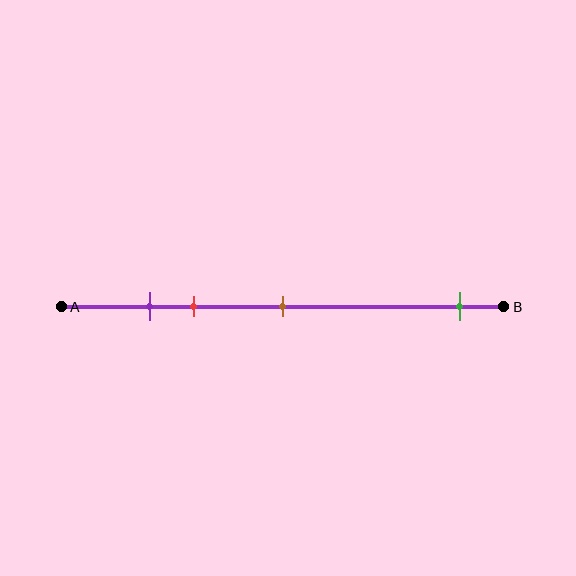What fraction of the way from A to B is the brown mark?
The brown mark is approximately 50% (0.5) of the way from A to B.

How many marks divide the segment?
There are 4 marks dividing the segment.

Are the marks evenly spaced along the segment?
No, the marks are not evenly spaced.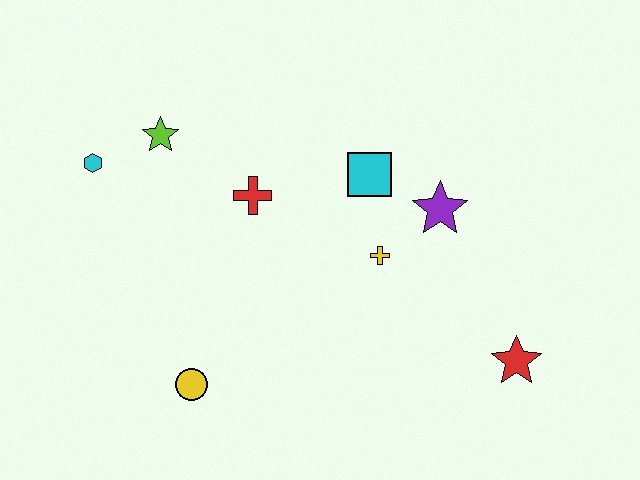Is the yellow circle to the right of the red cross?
No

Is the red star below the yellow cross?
Yes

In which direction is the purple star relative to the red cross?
The purple star is to the right of the red cross.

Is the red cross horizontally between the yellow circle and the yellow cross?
Yes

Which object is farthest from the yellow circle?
The red star is farthest from the yellow circle.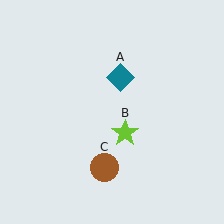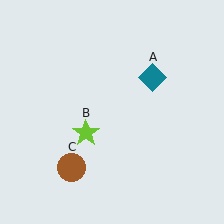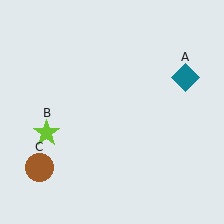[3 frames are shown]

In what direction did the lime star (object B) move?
The lime star (object B) moved left.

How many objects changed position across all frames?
3 objects changed position: teal diamond (object A), lime star (object B), brown circle (object C).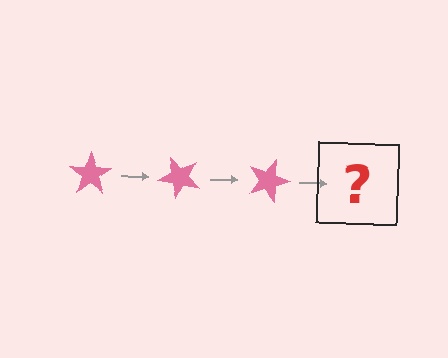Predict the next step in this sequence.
The next step is a pink star rotated 135 degrees.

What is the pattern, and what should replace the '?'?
The pattern is that the star rotates 45 degrees each step. The '?' should be a pink star rotated 135 degrees.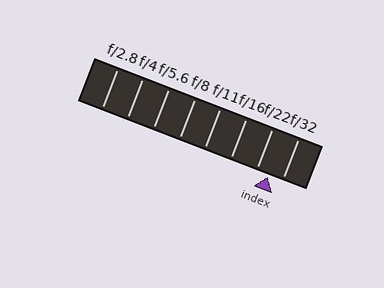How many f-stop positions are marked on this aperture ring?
There are 8 f-stop positions marked.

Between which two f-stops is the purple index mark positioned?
The index mark is between f/22 and f/32.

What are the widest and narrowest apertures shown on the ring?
The widest aperture shown is f/2.8 and the narrowest is f/32.